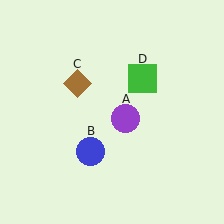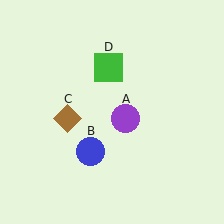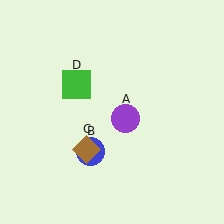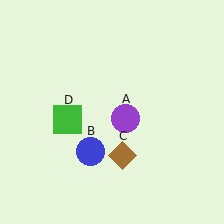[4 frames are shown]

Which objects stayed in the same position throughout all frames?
Purple circle (object A) and blue circle (object B) remained stationary.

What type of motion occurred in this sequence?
The brown diamond (object C), green square (object D) rotated counterclockwise around the center of the scene.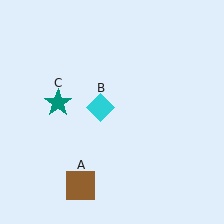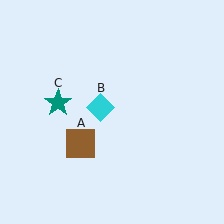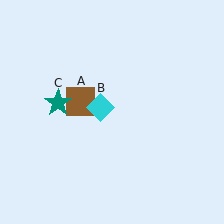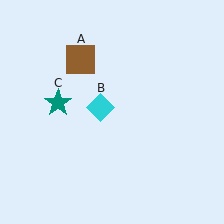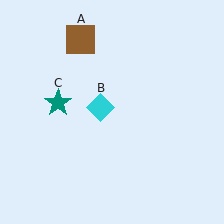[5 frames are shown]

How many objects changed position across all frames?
1 object changed position: brown square (object A).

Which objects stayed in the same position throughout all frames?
Cyan diamond (object B) and teal star (object C) remained stationary.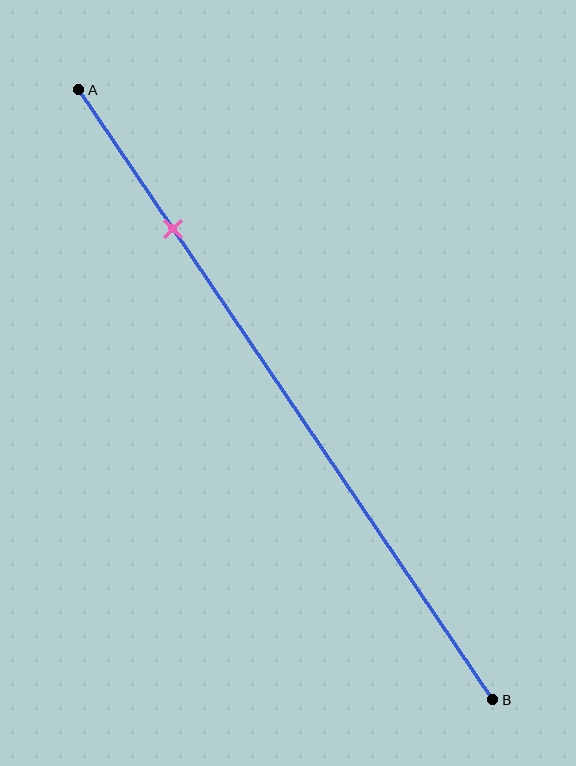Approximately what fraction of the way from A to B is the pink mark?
The pink mark is approximately 25% of the way from A to B.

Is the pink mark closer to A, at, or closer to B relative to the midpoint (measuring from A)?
The pink mark is closer to point A than the midpoint of segment AB.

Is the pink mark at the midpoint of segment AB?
No, the mark is at about 25% from A, not at the 50% midpoint.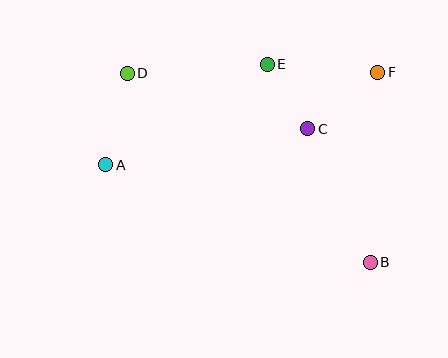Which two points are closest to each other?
Points C and E are closest to each other.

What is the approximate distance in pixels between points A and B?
The distance between A and B is approximately 282 pixels.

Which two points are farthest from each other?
Points B and D are farthest from each other.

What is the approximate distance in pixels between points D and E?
The distance between D and E is approximately 140 pixels.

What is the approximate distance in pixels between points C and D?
The distance between C and D is approximately 189 pixels.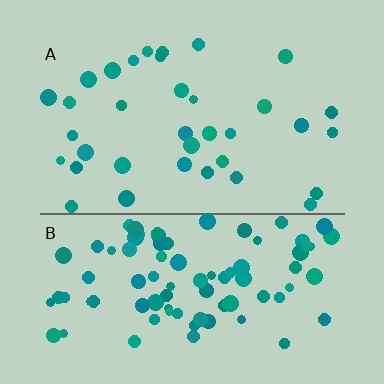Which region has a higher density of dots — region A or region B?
B (the bottom).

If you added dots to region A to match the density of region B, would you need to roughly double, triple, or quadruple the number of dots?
Approximately triple.